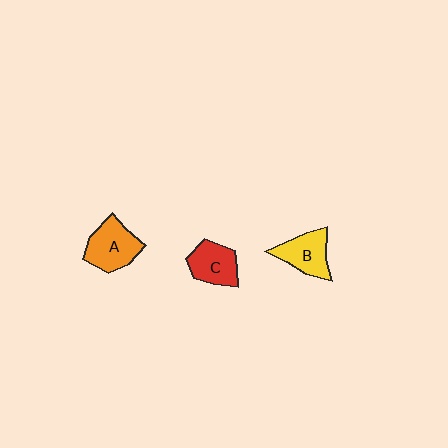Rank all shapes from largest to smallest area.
From largest to smallest: A (orange), B (yellow), C (red).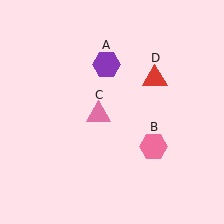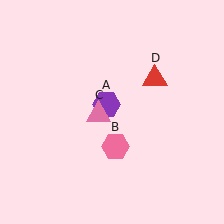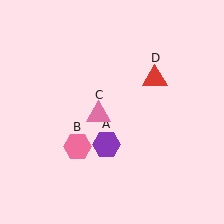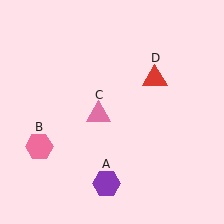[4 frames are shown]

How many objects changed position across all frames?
2 objects changed position: purple hexagon (object A), pink hexagon (object B).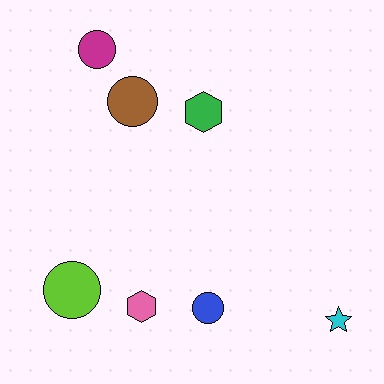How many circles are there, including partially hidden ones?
There are 4 circles.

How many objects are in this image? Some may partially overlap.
There are 7 objects.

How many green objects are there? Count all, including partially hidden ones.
There is 1 green object.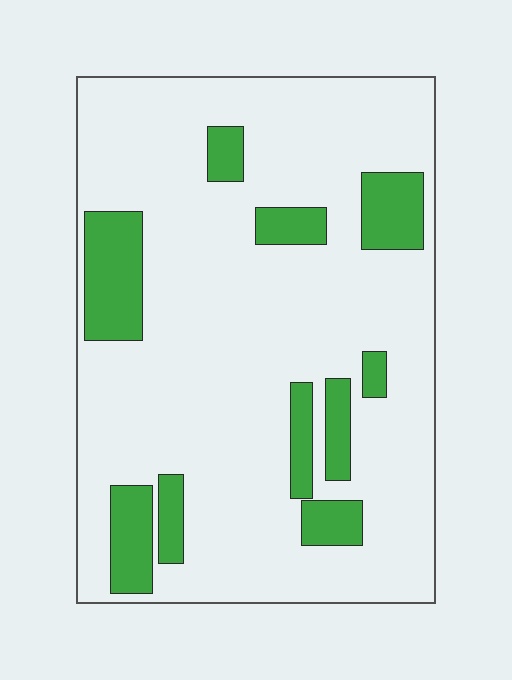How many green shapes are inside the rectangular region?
10.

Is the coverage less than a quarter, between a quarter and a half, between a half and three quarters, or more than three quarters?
Less than a quarter.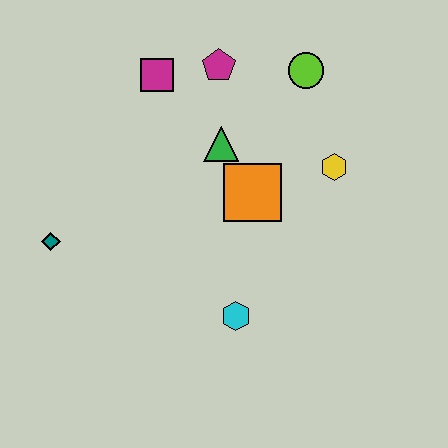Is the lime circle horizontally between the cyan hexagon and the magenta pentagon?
No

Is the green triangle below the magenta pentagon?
Yes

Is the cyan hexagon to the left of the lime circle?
Yes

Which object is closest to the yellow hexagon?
The orange square is closest to the yellow hexagon.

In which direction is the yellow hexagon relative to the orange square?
The yellow hexagon is to the right of the orange square.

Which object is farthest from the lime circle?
The teal diamond is farthest from the lime circle.